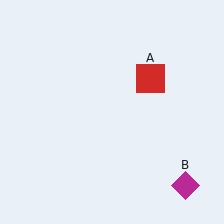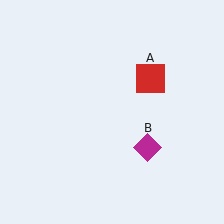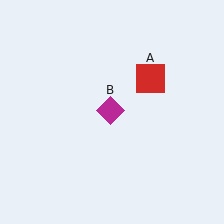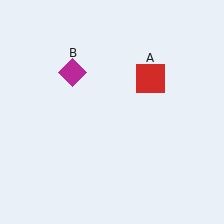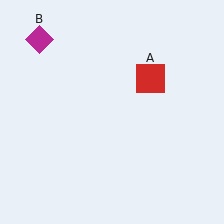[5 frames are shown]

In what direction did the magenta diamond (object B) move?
The magenta diamond (object B) moved up and to the left.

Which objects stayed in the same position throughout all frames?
Red square (object A) remained stationary.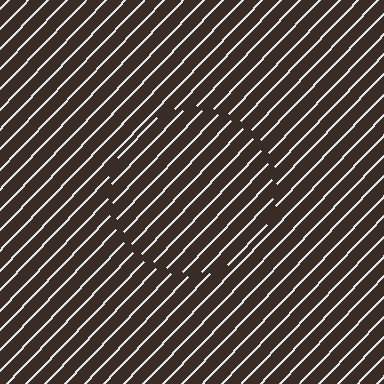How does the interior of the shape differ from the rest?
The interior of the shape contains the same grating, shifted by half a period — the contour is defined by the phase discontinuity where line-ends from the inner and outer gratings abut.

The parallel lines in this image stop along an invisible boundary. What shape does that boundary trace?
An illusory circle. The interior of the shape contains the same grating, shifted by half a period — the contour is defined by the phase discontinuity where line-ends from the inner and outer gratings abut.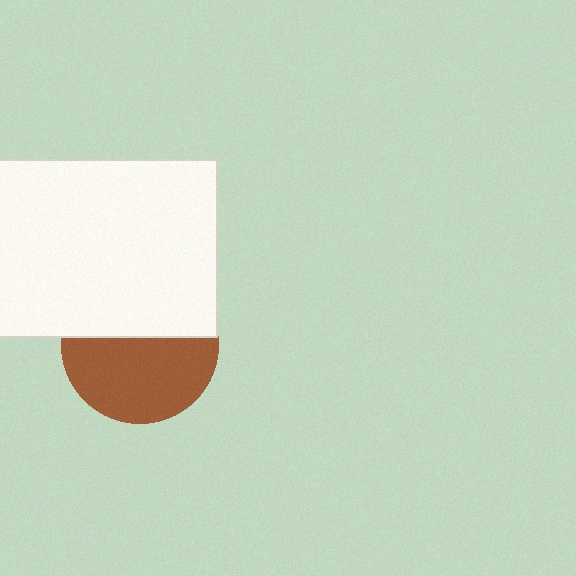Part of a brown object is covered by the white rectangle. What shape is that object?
It is a circle.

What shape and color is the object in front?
The object in front is a white rectangle.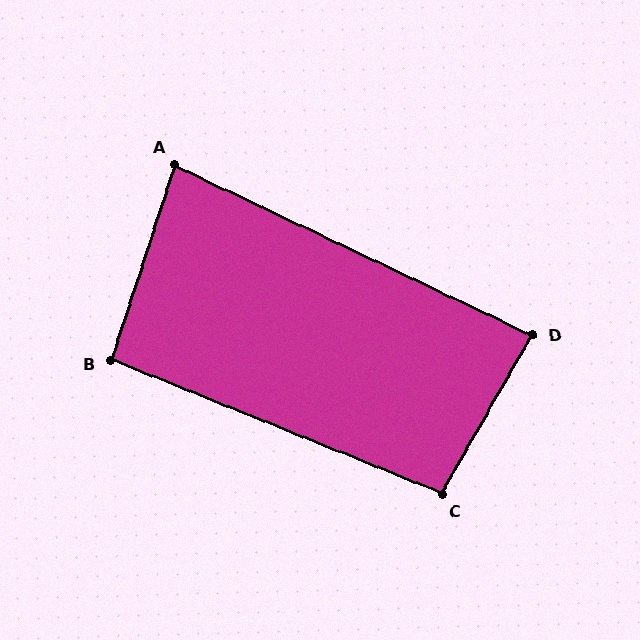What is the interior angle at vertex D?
Approximately 86 degrees (approximately right).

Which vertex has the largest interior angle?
C, at approximately 97 degrees.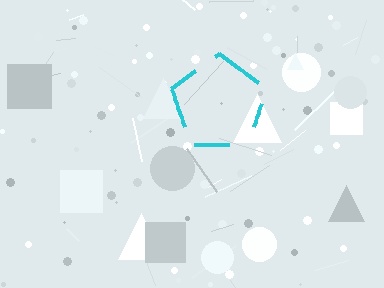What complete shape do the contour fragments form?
The contour fragments form a pentagon.